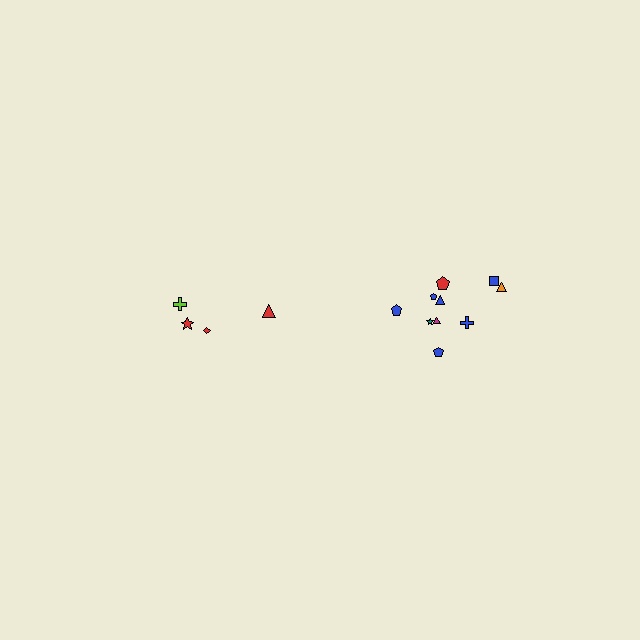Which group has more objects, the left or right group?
The right group.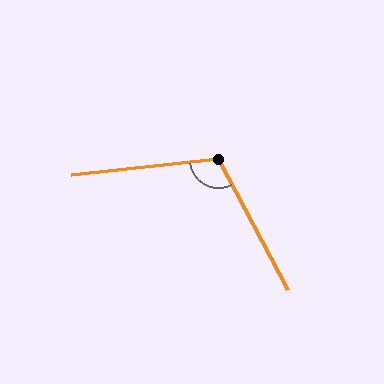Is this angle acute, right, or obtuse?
It is obtuse.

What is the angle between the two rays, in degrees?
Approximately 112 degrees.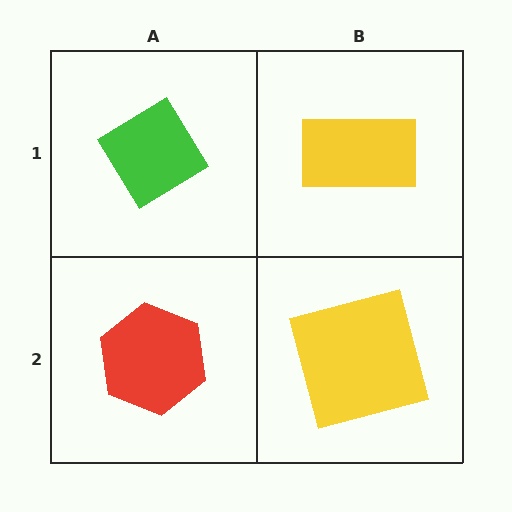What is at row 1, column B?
A yellow rectangle.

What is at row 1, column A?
A green diamond.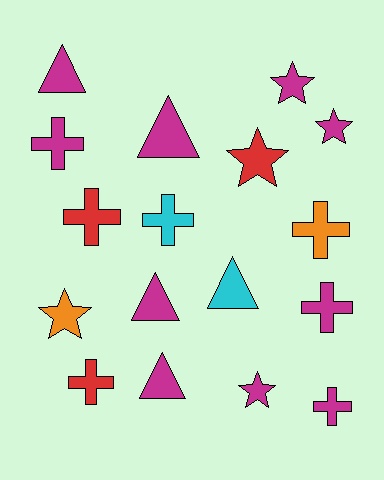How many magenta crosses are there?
There are 3 magenta crosses.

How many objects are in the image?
There are 17 objects.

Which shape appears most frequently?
Cross, with 7 objects.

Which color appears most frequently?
Magenta, with 10 objects.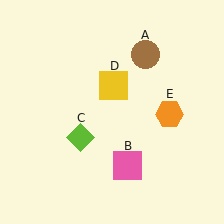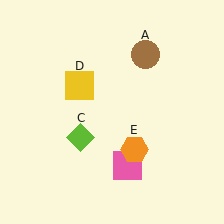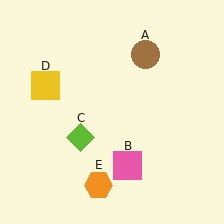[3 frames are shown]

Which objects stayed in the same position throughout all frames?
Brown circle (object A) and pink square (object B) and lime diamond (object C) remained stationary.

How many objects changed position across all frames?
2 objects changed position: yellow square (object D), orange hexagon (object E).